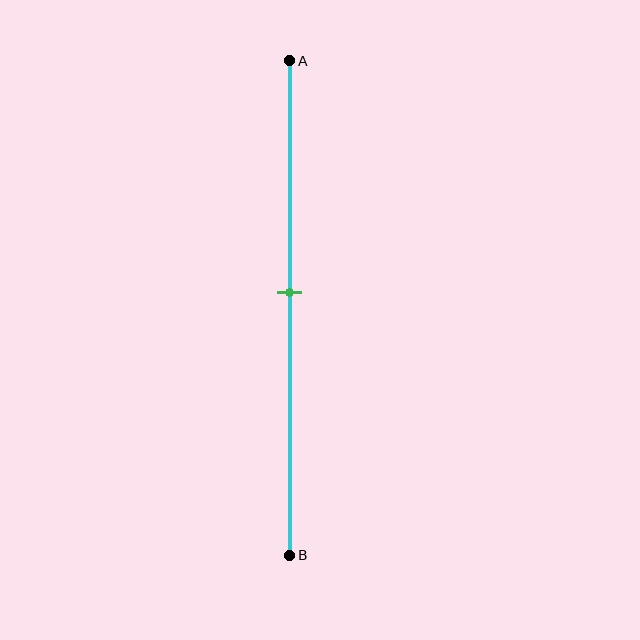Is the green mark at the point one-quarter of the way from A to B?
No, the mark is at about 45% from A, not at the 25% one-quarter point.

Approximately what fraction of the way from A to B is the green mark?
The green mark is approximately 45% of the way from A to B.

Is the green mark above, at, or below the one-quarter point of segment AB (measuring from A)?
The green mark is below the one-quarter point of segment AB.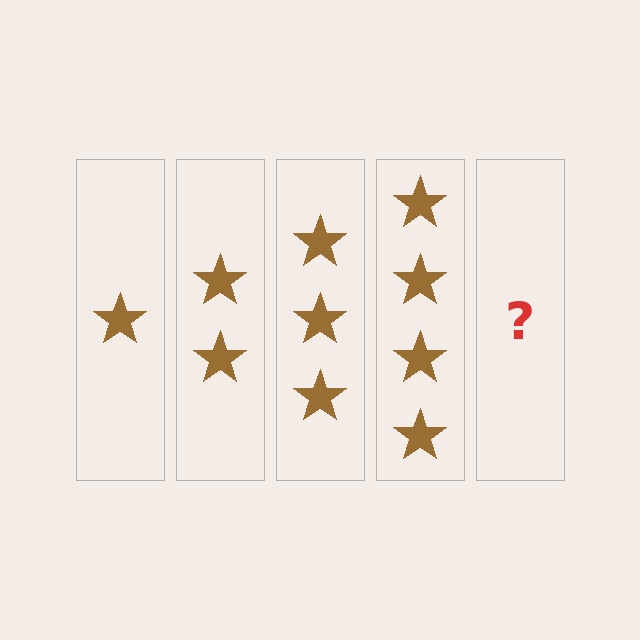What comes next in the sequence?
The next element should be 5 stars.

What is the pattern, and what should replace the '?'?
The pattern is that each step adds one more star. The '?' should be 5 stars.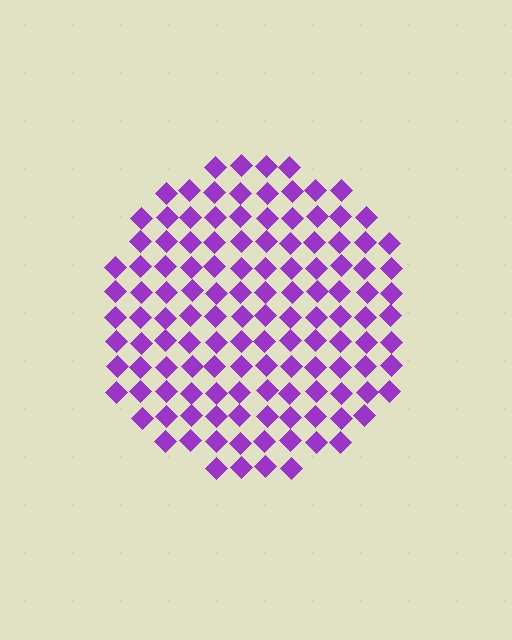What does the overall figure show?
The overall figure shows a circle.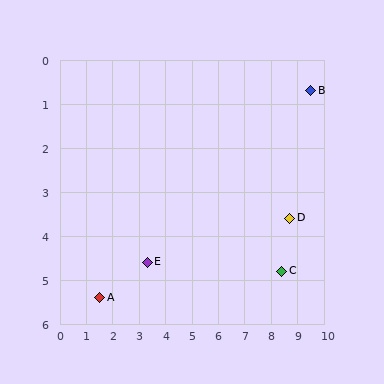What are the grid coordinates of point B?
Point B is at approximately (9.5, 0.7).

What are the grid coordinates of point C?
Point C is at approximately (8.4, 4.8).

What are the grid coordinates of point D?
Point D is at approximately (8.7, 3.6).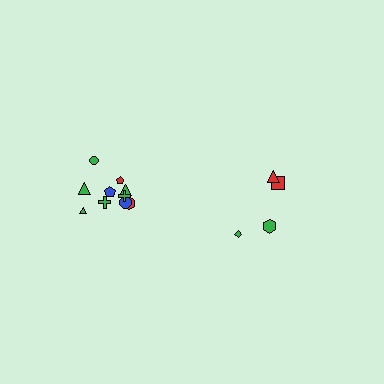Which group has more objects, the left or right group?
The left group.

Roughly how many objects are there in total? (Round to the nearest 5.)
Roughly 15 objects in total.